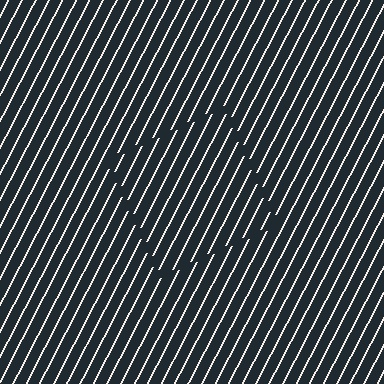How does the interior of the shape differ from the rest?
The interior of the shape contains the same grating, shifted by half a period — the contour is defined by the phase discontinuity where line-ends from the inner and outer gratings abut.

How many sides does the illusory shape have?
4 sides — the line-ends trace a square.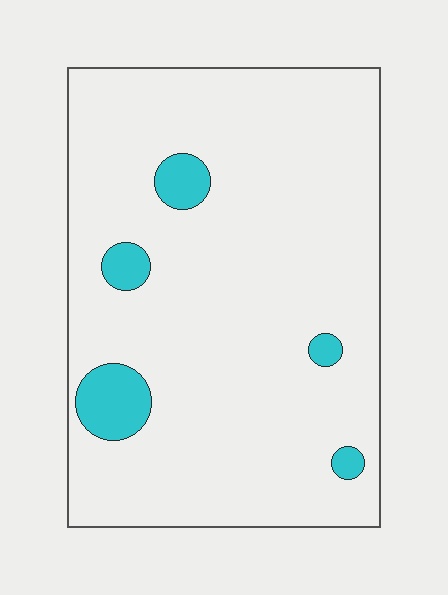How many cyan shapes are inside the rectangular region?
5.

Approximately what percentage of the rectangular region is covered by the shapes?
Approximately 10%.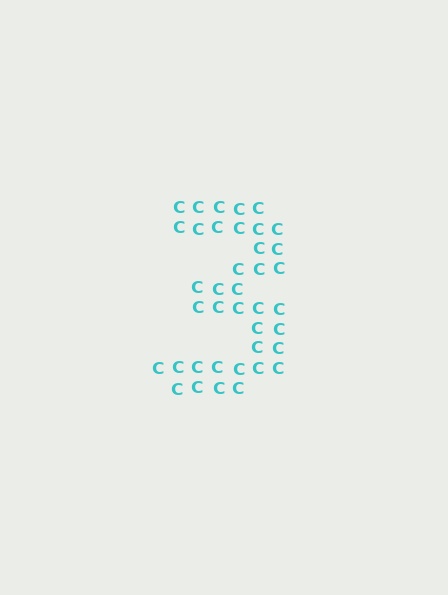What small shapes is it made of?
It is made of small letter C's.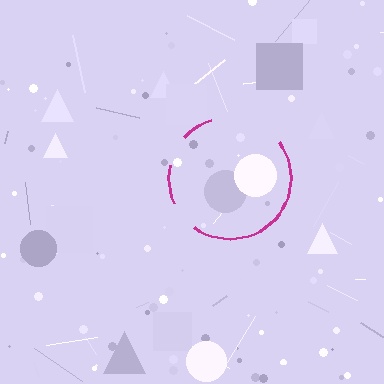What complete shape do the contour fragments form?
The contour fragments form a circle.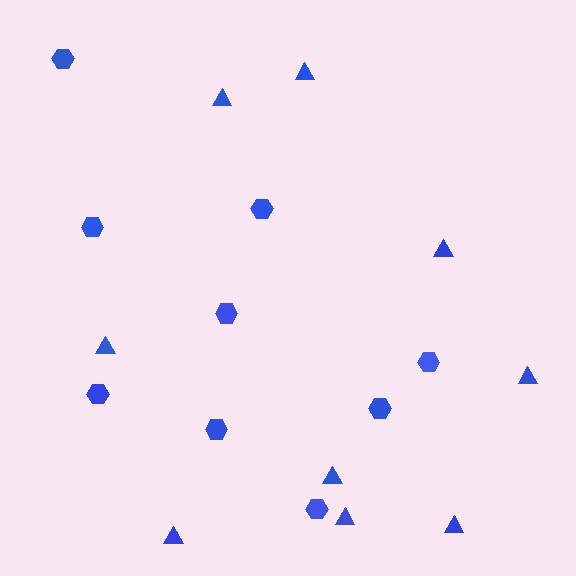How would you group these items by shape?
There are 2 groups: one group of triangles (9) and one group of hexagons (9).